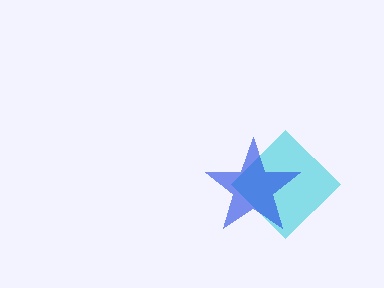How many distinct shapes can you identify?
There are 2 distinct shapes: a cyan diamond, a blue star.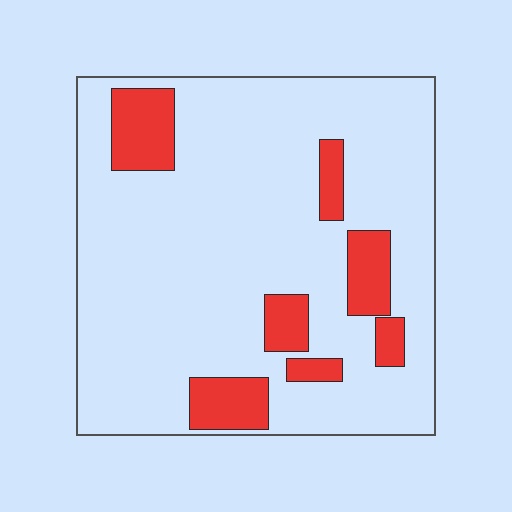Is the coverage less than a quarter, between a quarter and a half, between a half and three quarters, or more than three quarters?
Less than a quarter.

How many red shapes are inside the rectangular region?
7.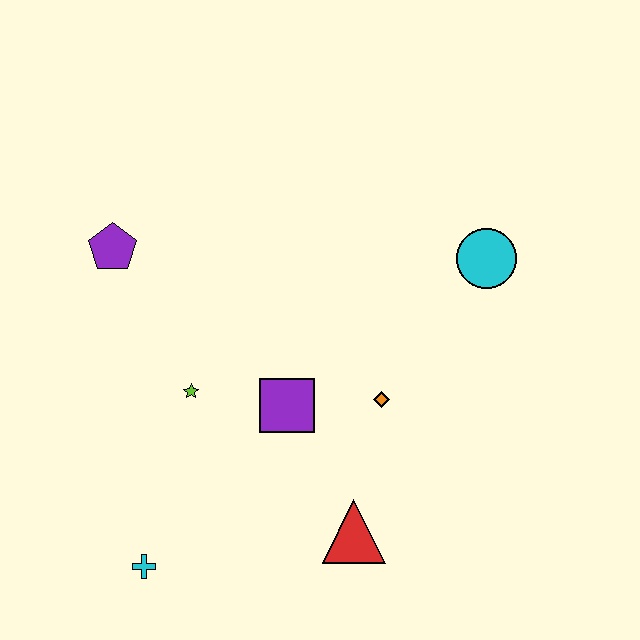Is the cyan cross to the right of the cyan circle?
No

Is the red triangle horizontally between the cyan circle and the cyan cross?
Yes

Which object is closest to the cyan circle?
The orange diamond is closest to the cyan circle.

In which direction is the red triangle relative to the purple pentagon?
The red triangle is below the purple pentagon.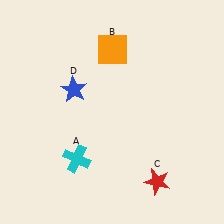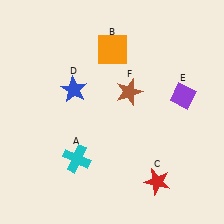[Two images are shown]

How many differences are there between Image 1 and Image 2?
There are 2 differences between the two images.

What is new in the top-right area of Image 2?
A purple diamond (E) was added in the top-right area of Image 2.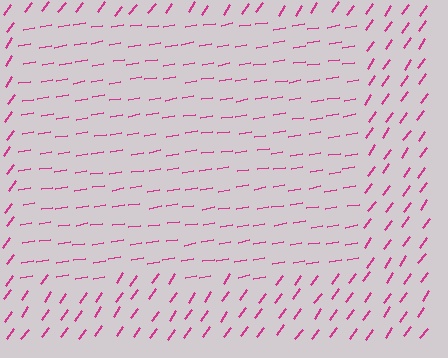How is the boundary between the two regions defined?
The boundary is defined purely by a change in line orientation (approximately 45 degrees difference). All lines are the same color and thickness.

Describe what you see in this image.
The image is filled with small magenta line segments. A rectangle region in the image has lines oriented differently from the surrounding lines, creating a visible texture boundary.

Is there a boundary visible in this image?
Yes, there is a texture boundary formed by a change in line orientation.